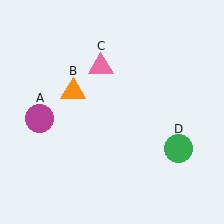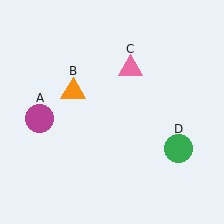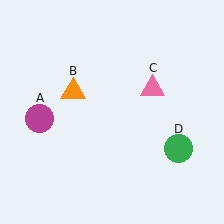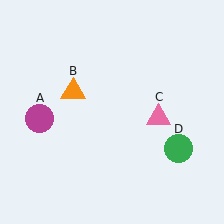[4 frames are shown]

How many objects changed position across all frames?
1 object changed position: pink triangle (object C).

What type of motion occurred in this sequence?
The pink triangle (object C) rotated clockwise around the center of the scene.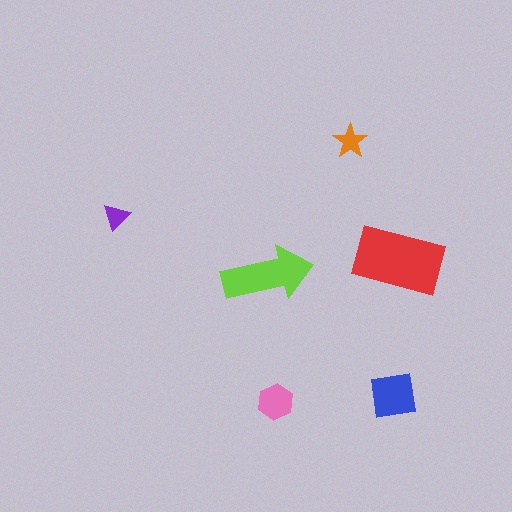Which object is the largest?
The red rectangle.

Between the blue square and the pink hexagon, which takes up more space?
The blue square.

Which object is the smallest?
The purple triangle.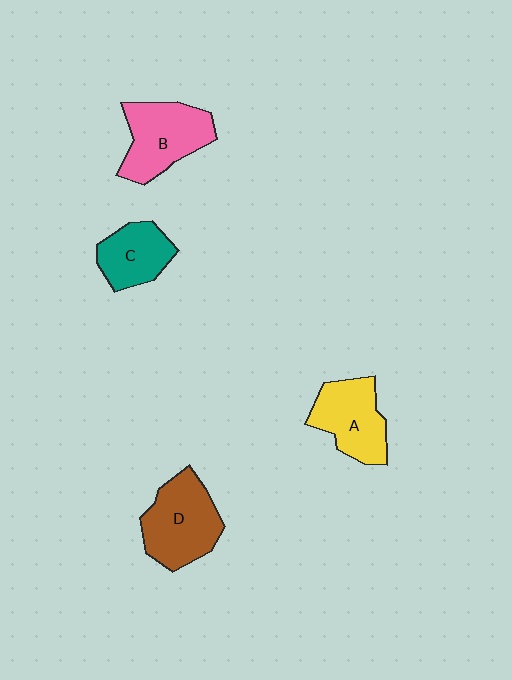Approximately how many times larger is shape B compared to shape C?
Approximately 1.4 times.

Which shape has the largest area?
Shape D (brown).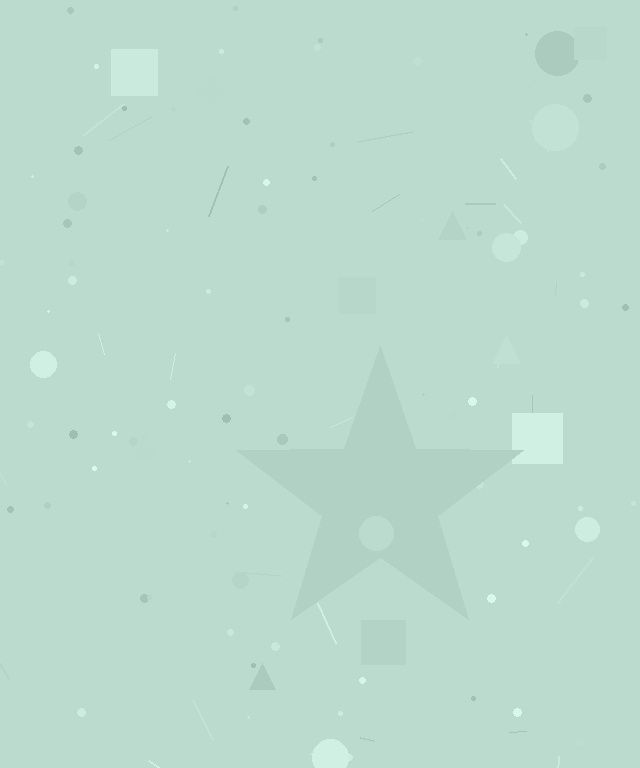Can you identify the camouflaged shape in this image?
The camouflaged shape is a star.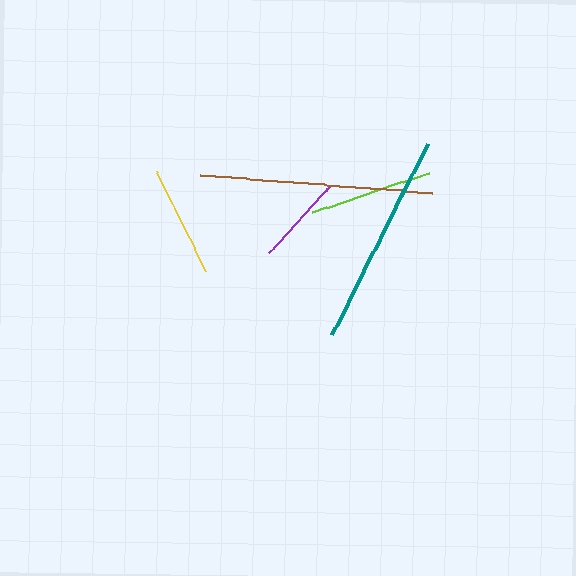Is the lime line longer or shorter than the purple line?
The lime line is longer than the purple line.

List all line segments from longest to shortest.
From longest to shortest: brown, teal, lime, yellow, purple.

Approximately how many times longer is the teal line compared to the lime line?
The teal line is approximately 1.7 times the length of the lime line.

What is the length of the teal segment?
The teal segment is approximately 214 pixels long.